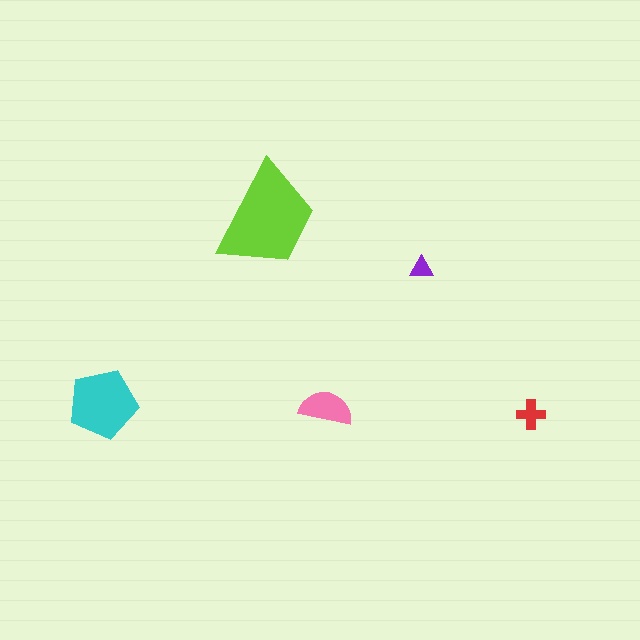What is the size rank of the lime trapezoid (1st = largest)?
1st.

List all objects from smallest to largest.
The purple triangle, the red cross, the pink semicircle, the cyan pentagon, the lime trapezoid.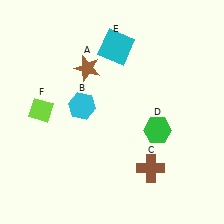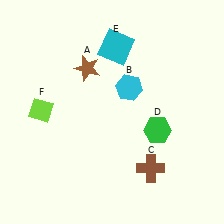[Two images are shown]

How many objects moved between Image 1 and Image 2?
1 object moved between the two images.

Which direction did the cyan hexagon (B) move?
The cyan hexagon (B) moved right.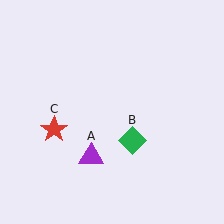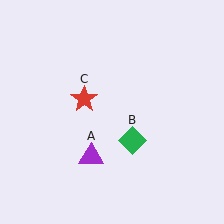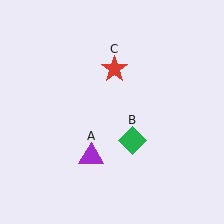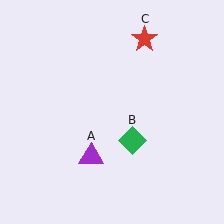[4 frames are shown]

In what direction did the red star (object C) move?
The red star (object C) moved up and to the right.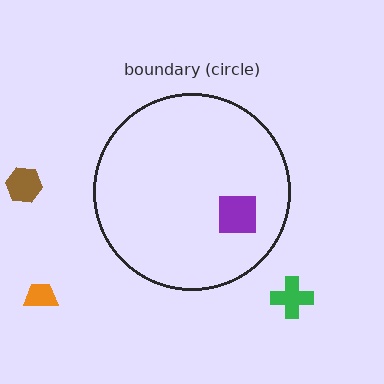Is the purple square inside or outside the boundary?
Inside.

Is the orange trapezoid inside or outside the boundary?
Outside.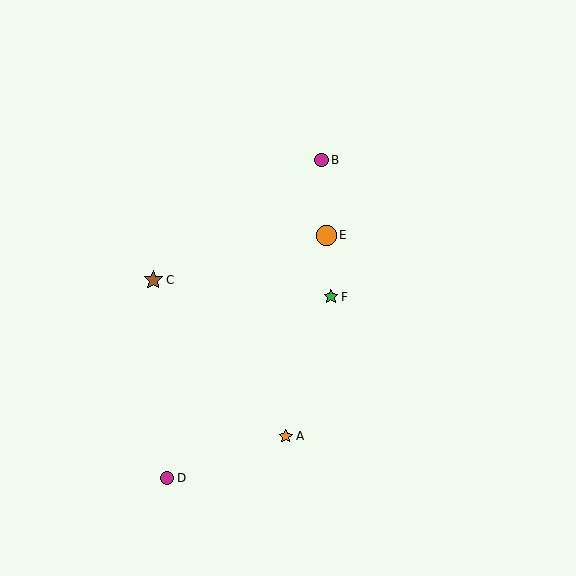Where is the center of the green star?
The center of the green star is at (331, 297).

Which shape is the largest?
The orange circle (labeled E) is the largest.